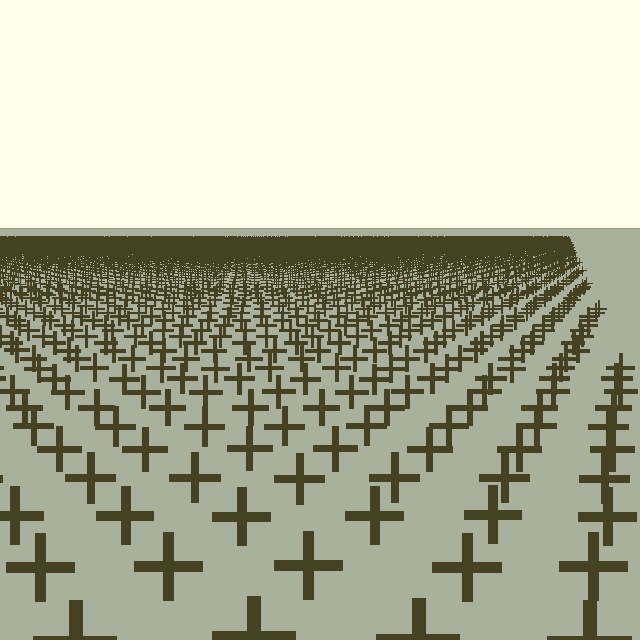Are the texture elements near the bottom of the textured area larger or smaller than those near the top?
Larger. Near the bottom, elements are closer to the viewer and appear at a bigger on-screen size.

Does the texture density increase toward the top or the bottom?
Density increases toward the top.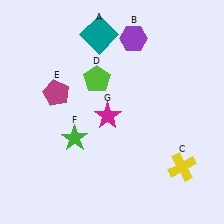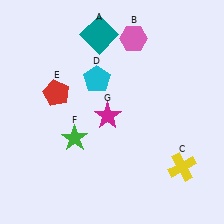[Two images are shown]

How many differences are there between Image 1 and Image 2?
There are 3 differences between the two images.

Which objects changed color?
B changed from purple to pink. D changed from lime to cyan. E changed from magenta to red.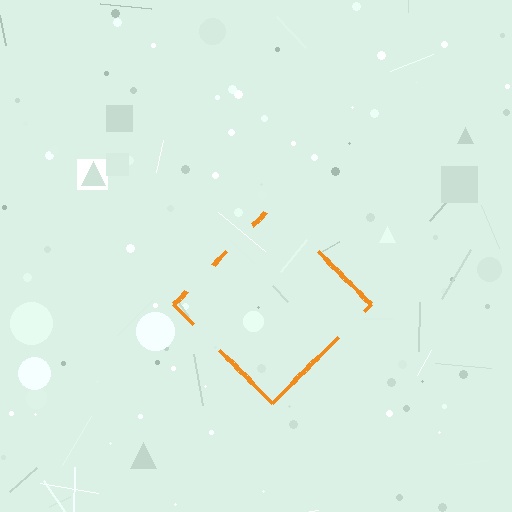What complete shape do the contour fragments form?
The contour fragments form a diamond.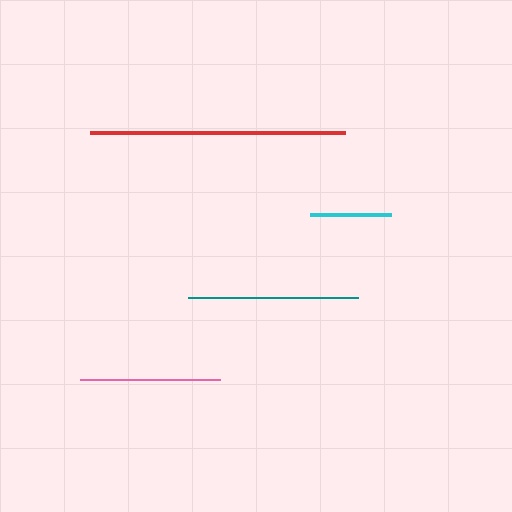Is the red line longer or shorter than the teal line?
The red line is longer than the teal line.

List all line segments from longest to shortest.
From longest to shortest: red, teal, pink, cyan.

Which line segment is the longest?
The red line is the longest at approximately 256 pixels.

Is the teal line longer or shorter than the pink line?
The teal line is longer than the pink line.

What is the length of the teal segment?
The teal segment is approximately 170 pixels long.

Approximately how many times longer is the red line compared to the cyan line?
The red line is approximately 3.1 times the length of the cyan line.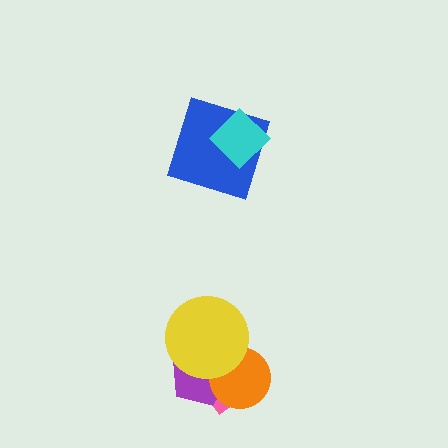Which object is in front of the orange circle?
The yellow circle is in front of the orange circle.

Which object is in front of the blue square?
The cyan diamond is in front of the blue square.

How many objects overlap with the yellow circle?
3 objects overlap with the yellow circle.